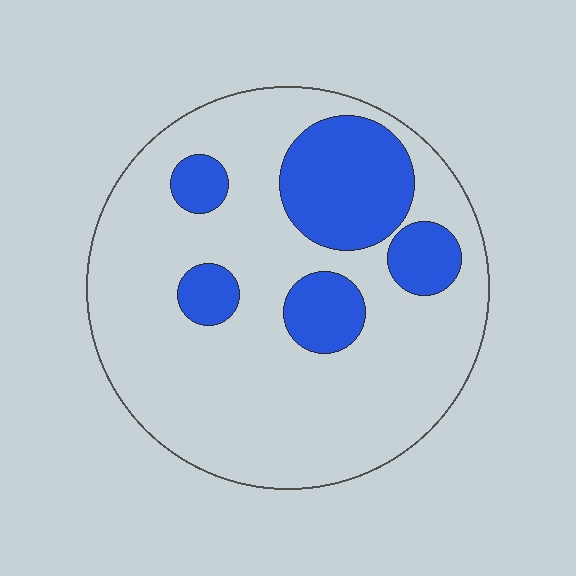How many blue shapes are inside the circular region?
5.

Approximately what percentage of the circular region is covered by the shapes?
Approximately 25%.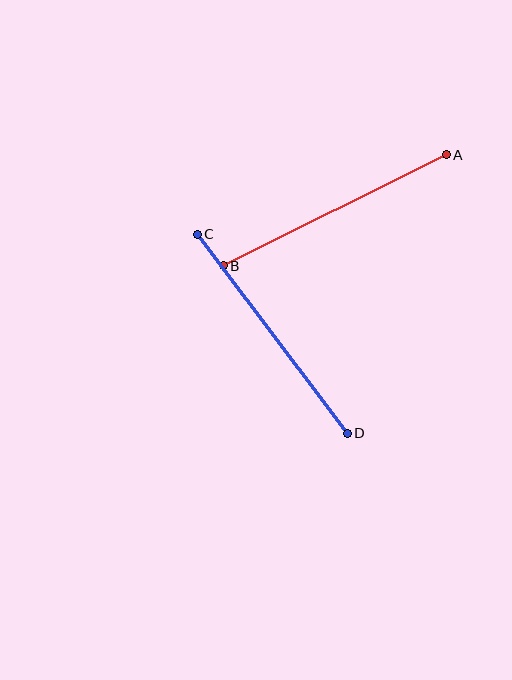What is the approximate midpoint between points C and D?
The midpoint is at approximately (272, 334) pixels.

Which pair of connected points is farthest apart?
Points A and B are farthest apart.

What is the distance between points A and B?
The distance is approximately 249 pixels.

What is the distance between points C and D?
The distance is approximately 249 pixels.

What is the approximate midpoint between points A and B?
The midpoint is at approximately (335, 210) pixels.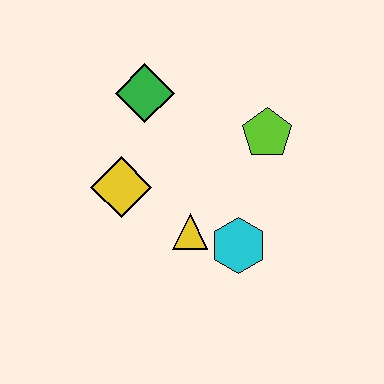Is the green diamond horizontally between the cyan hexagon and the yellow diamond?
Yes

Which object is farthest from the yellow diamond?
The lime pentagon is farthest from the yellow diamond.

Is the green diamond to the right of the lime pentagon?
No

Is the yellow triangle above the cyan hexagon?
Yes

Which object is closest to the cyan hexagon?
The yellow triangle is closest to the cyan hexagon.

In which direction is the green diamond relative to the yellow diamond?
The green diamond is above the yellow diamond.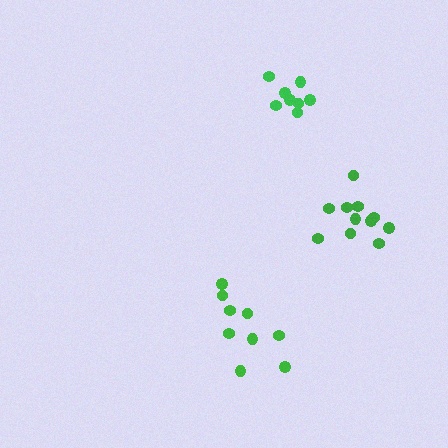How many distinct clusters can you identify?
There are 3 distinct clusters.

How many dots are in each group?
Group 1: 9 dots, Group 2: 11 dots, Group 3: 8 dots (28 total).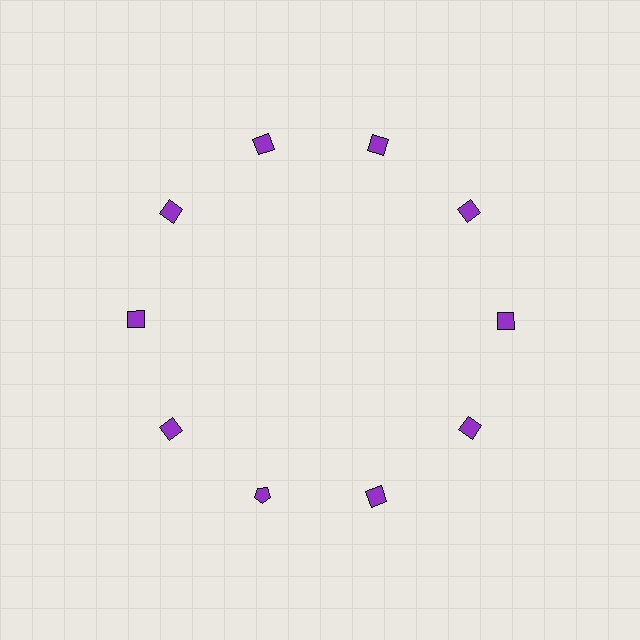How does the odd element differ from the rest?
It has a different shape: pentagon instead of square.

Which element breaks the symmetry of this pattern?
The purple pentagon at roughly the 7 o'clock position breaks the symmetry. All other shapes are purple squares.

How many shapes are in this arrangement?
There are 10 shapes arranged in a ring pattern.